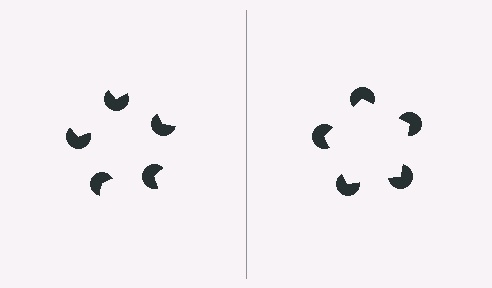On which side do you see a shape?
An illusory pentagon appears on the right side. On the left side the wedge cuts are rotated, so no coherent shape forms.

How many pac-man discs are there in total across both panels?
10 — 5 on each side.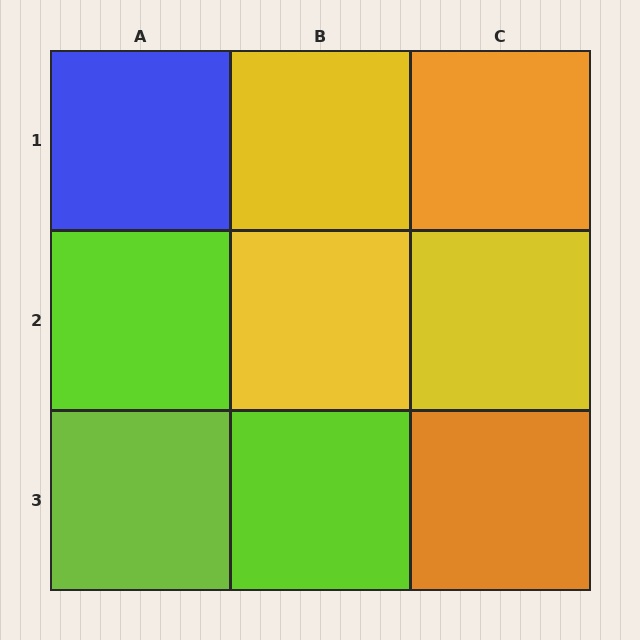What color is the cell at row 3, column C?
Orange.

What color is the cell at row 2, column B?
Yellow.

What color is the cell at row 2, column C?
Yellow.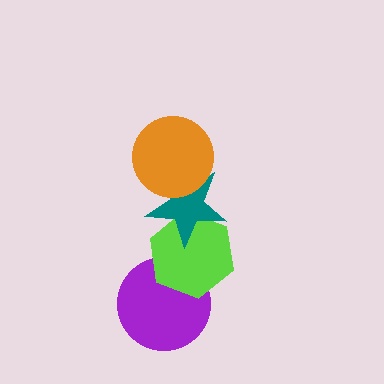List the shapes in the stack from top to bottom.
From top to bottom: the orange circle, the teal star, the lime hexagon, the purple circle.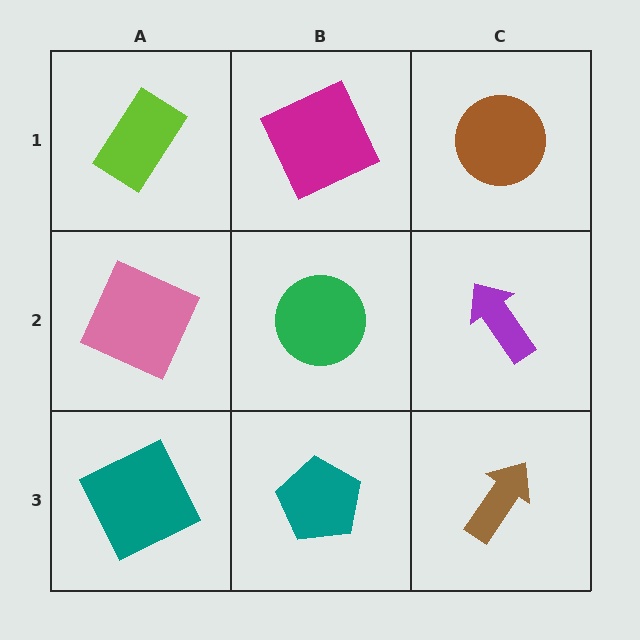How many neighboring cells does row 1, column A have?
2.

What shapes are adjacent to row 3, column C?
A purple arrow (row 2, column C), a teal pentagon (row 3, column B).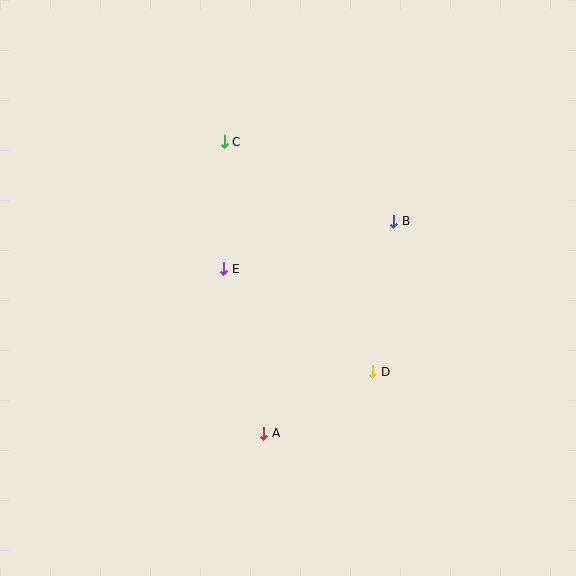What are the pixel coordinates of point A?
Point A is at (264, 433).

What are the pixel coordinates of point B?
Point B is at (394, 221).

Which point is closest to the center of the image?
Point E at (224, 269) is closest to the center.